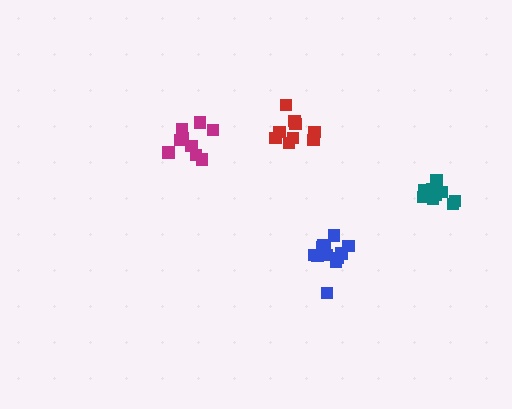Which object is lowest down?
The blue cluster is bottommost.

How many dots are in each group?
Group 1: 10 dots, Group 2: 9 dots, Group 3: 10 dots, Group 4: 12 dots (41 total).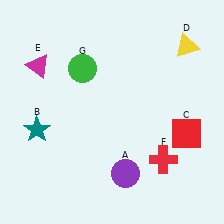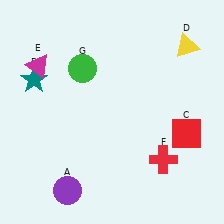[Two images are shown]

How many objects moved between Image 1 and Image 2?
2 objects moved between the two images.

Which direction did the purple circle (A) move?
The purple circle (A) moved left.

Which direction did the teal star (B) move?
The teal star (B) moved up.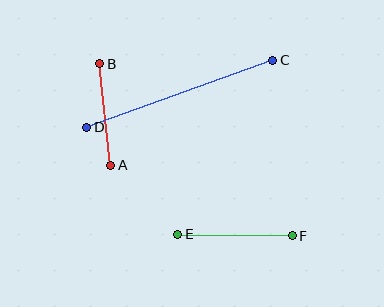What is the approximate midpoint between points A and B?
The midpoint is at approximately (105, 115) pixels.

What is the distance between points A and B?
The distance is approximately 102 pixels.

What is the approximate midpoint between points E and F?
The midpoint is at approximately (235, 235) pixels.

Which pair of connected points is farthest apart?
Points C and D are farthest apart.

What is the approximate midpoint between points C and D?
The midpoint is at approximately (180, 94) pixels.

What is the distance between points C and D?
The distance is approximately 197 pixels.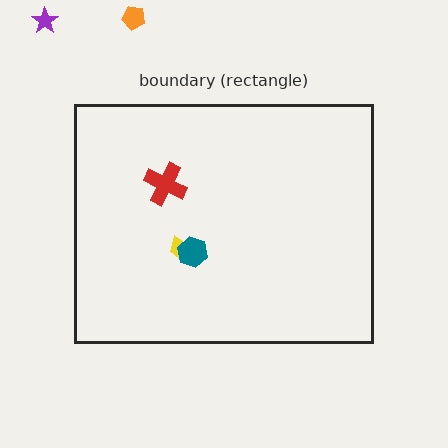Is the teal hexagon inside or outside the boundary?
Inside.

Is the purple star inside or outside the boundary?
Outside.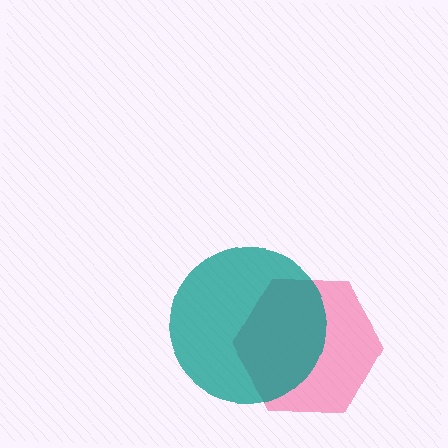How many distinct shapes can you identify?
There are 2 distinct shapes: a pink hexagon, a teal circle.